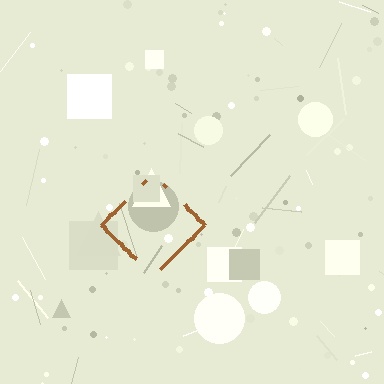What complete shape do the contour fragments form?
The contour fragments form a diamond.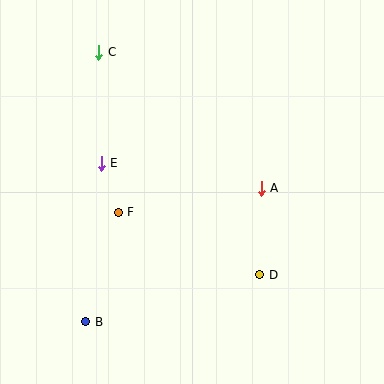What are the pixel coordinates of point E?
Point E is at (101, 163).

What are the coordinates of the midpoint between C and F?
The midpoint between C and F is at (109, 132).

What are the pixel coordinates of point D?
Point D is at (260, 275).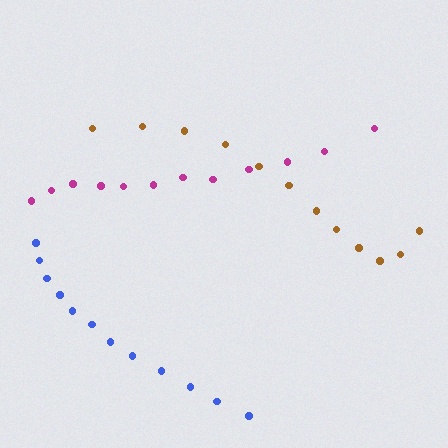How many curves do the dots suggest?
There are 3 distinct paths.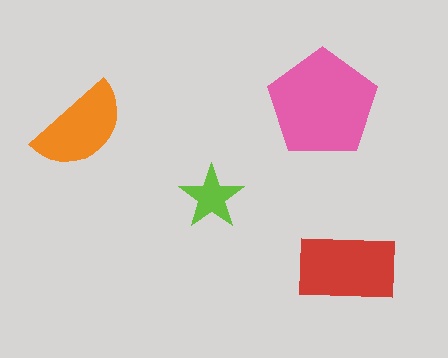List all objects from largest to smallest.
The pink pentagon, the red rectangle, the orange semicircle, the lime star.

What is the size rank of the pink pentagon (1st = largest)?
1st.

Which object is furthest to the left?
The orange semicircle is leftmost.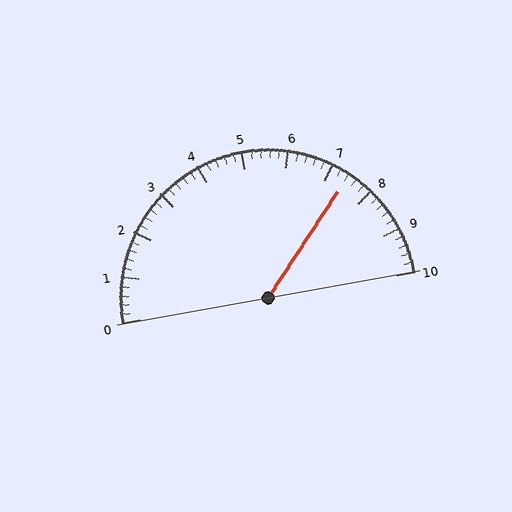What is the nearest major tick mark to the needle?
The nearest major tick mark is 7.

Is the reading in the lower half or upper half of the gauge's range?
The reading is in the upper half of the range (0 to 10).